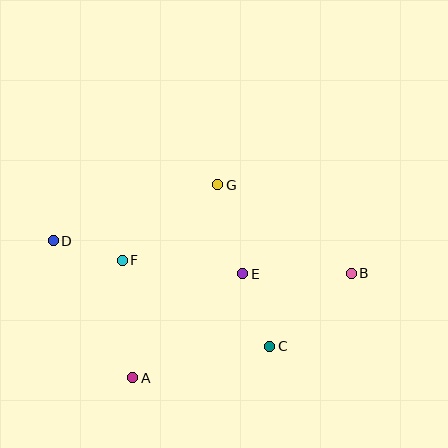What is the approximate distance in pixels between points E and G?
The distance between E and G is approximately 92 pixels.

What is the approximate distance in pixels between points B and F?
The distance between B and F is approximately 230 pixels.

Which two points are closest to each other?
Points D and F are closest to each other.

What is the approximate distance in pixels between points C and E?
The distance between C and E is approximately 78 pixels.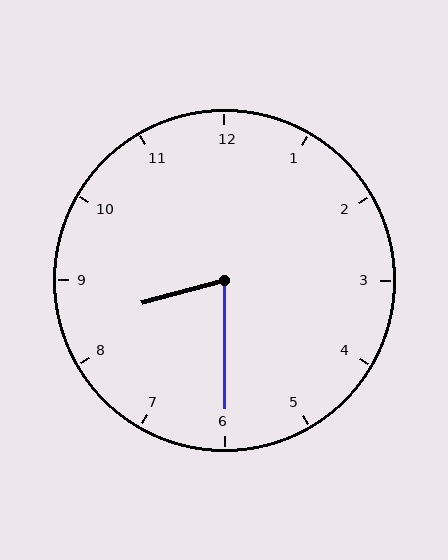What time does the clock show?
8:30.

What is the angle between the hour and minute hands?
Approximately 75 degrees.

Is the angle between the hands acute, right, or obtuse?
It is acute.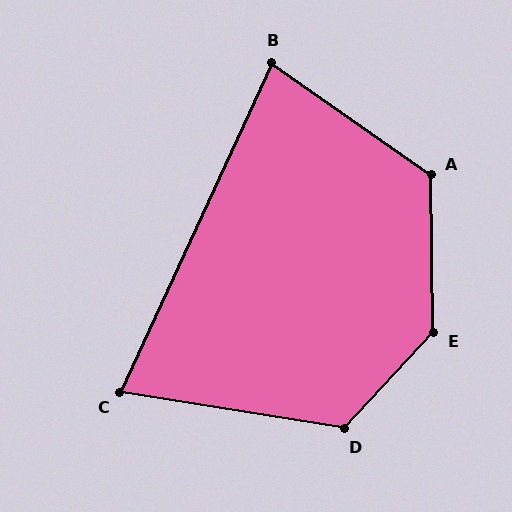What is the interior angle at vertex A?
Approximately 126 degrees (obtuse).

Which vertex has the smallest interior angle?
C, at approximately 74 degrees.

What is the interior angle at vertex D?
Approximately 124 degrees (obtuse).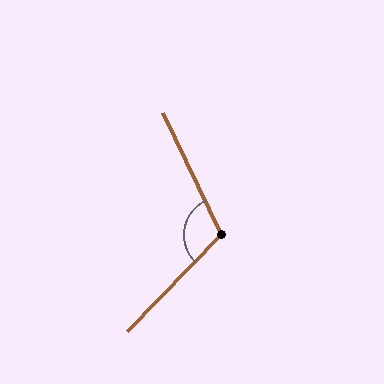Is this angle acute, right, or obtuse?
It is obtuse.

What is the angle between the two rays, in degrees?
Approximately 110 degrees.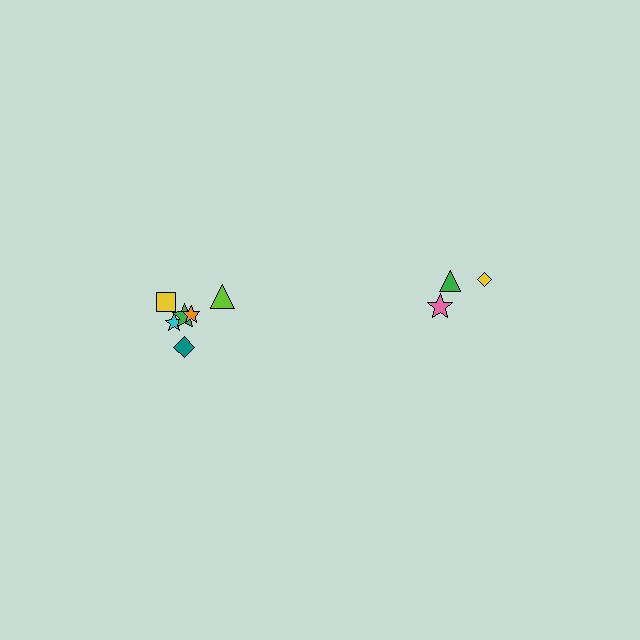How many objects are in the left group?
There are 6 objects.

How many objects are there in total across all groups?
There are 9 objects.